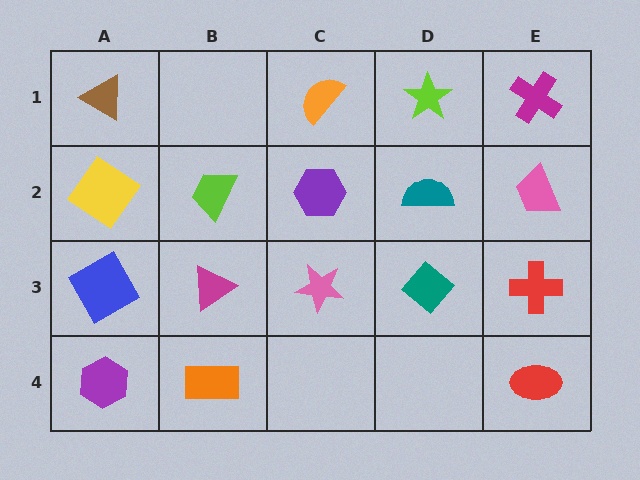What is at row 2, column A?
A yellow diamond.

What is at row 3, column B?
A magenta triangle.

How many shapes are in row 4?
3 shapes.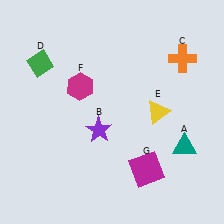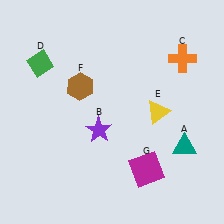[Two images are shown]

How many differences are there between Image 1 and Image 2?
There is 1 difference between the two images.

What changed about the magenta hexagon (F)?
In Image 1, F is magenta. In Image 2, it changed to brown.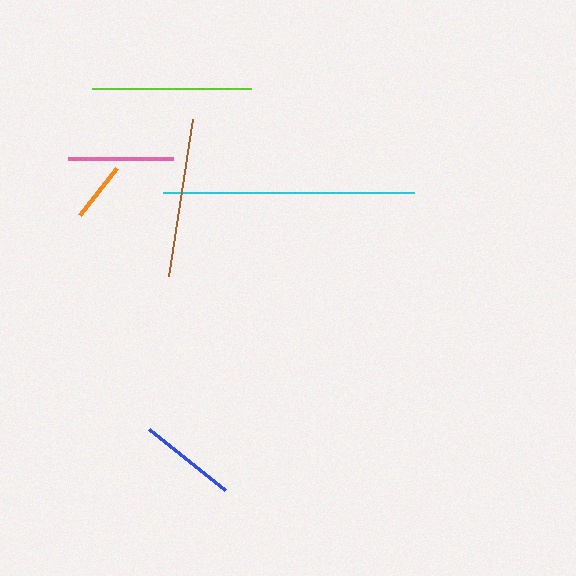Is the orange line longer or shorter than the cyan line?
The cyan line is longer than the orange line.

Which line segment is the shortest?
The orange line is the shortest at approximately 60 pixels.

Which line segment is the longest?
The cyan line is the longest at approximately 252 pixels.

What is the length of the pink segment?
The pink segment is approximately 105 pixels long.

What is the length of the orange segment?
The orange segment is approximately 60 pixels long.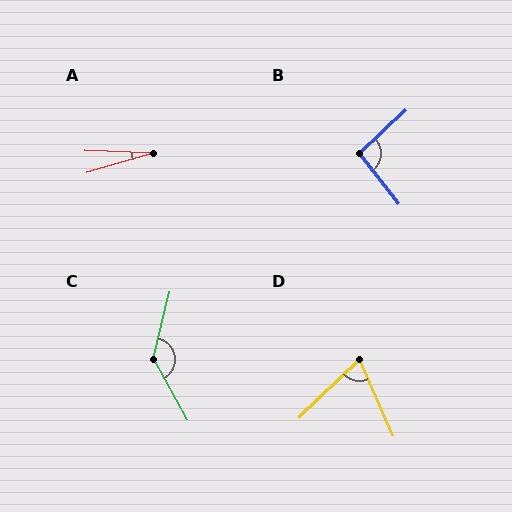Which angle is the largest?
C, at approximately 138 degrees.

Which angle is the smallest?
A, at approximately 19 degrees.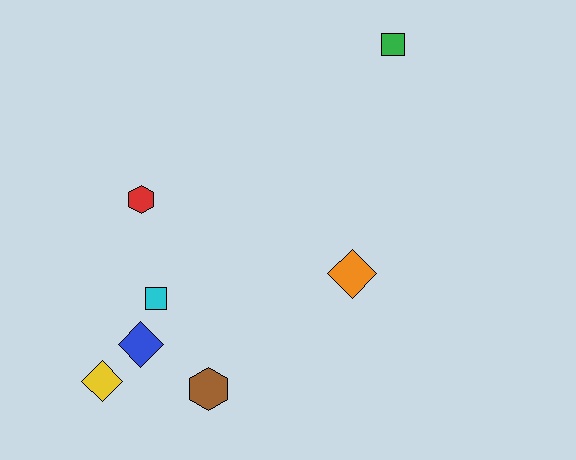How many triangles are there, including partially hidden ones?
There are no triangles.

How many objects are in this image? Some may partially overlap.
There are 7 objects.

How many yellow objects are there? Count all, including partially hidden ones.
There is 1 yellow object.